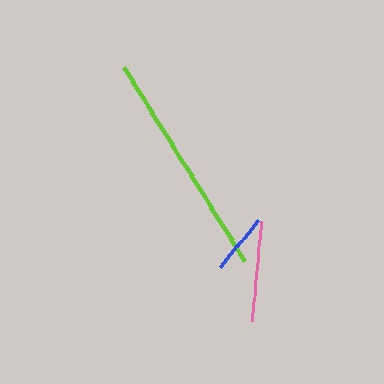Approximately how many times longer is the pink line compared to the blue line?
The pink line is approximately 1.6 times the length of the blue line.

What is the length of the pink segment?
The pink segment is approximately 100 pixels long.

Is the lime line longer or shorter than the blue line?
The lime line is longer than the blue line.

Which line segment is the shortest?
The blue line is the shortest at approximately 61 pixels.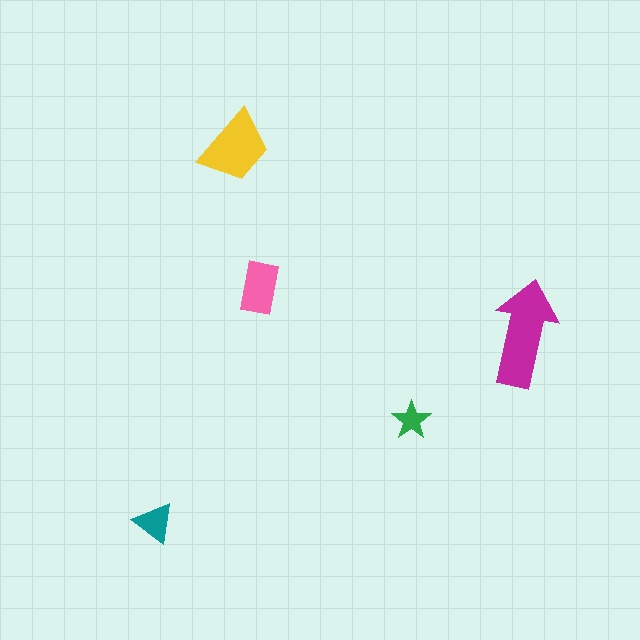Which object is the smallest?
The green star.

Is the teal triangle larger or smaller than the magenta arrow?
Smaller.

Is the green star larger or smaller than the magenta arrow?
Smaller.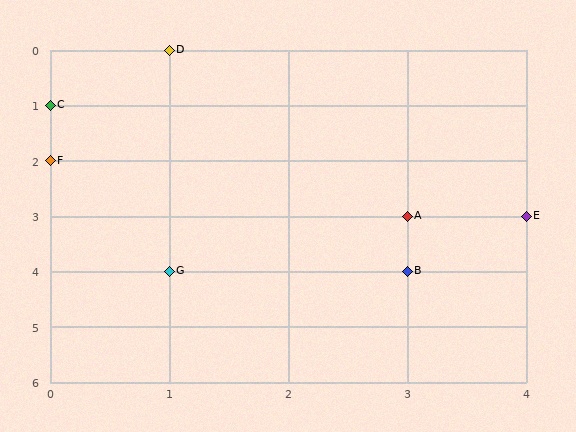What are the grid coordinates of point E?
Point E is at grid coordinates (4, 3).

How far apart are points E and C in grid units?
Points E and C are 4 columns and 2 rows apart (about 4.5 grid units diagonally).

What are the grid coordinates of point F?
Point F is at grid coordinates (0, 2).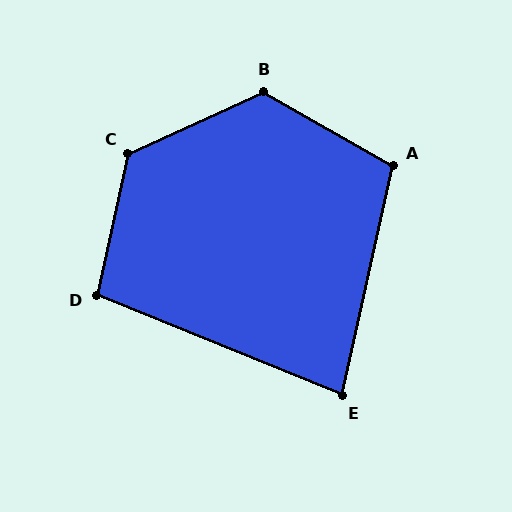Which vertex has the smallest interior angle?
E, at approximately 80 degrees.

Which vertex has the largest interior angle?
C, at approximately 127 degrees.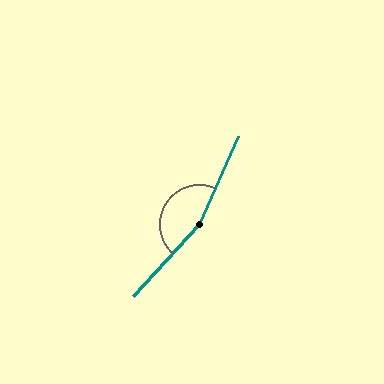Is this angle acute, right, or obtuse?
It is obtuse.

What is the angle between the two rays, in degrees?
Approximately 161 degrees.